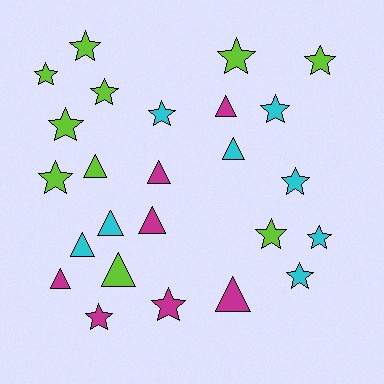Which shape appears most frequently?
Star, with 15 objects.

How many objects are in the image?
There are 25 objects.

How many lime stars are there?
There are 8 lime stars.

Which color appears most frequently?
Lime, with 10 objects.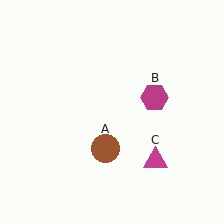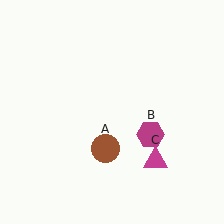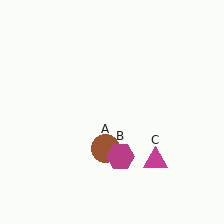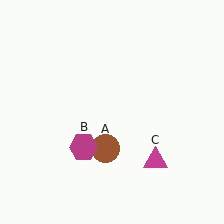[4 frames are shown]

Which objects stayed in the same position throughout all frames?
Brown circle (object A) and magenta triangle (object C) remained stationary.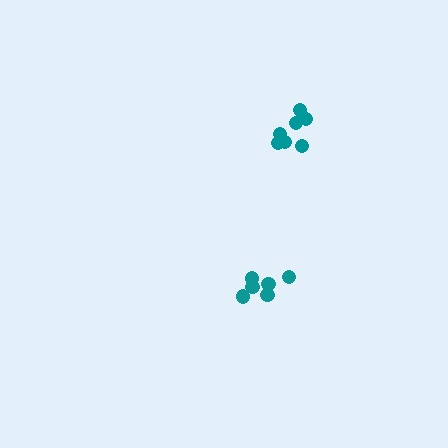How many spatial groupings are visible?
There are 2 spatial groupings.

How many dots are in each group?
Group 1: 6 dots, Group 2: 9 dots (15 total).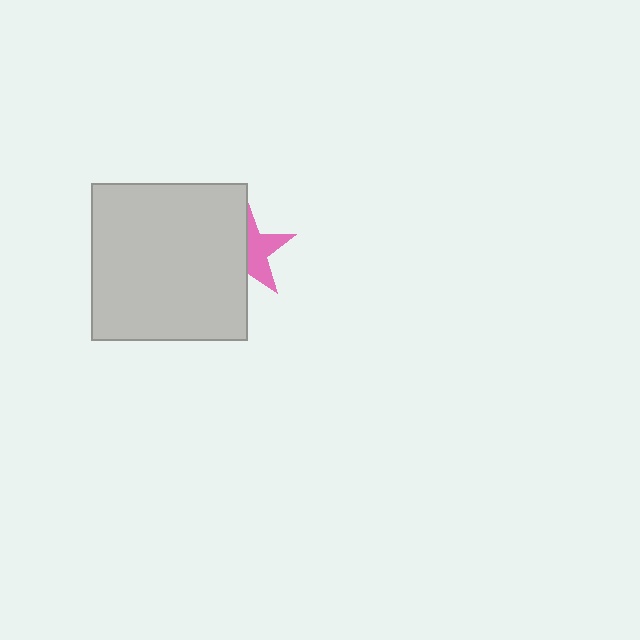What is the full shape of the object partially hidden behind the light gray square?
The partially hidden object is a pink star.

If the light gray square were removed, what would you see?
You would see the complete pink star.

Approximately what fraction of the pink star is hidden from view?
Roughly 52% of the pink star is hidden behind the light gray square.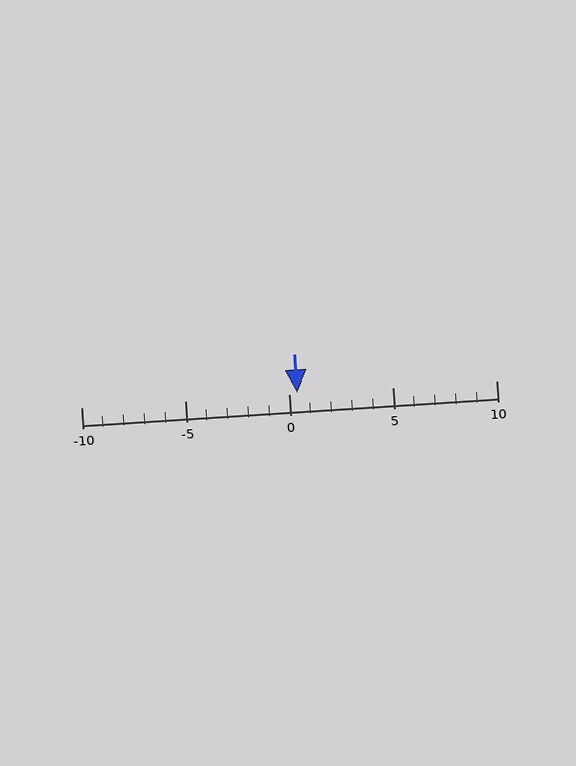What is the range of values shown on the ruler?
The ruler shows values from -10 to 10.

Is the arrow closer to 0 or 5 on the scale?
The arrow is closer to 0.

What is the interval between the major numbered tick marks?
The major tick marks are spaced 5 units apart.